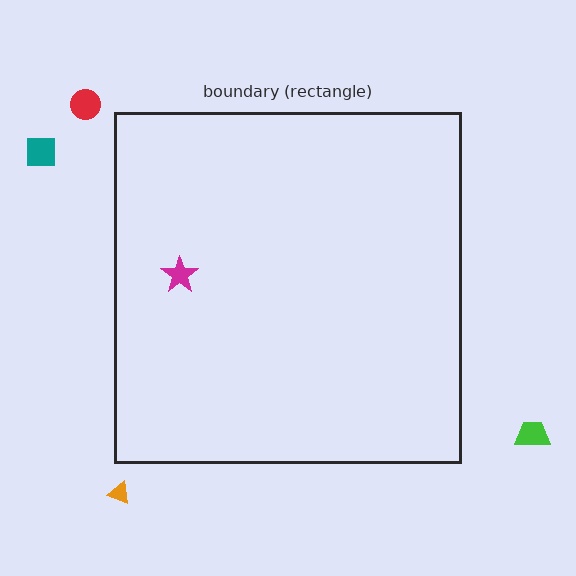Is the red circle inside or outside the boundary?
Outside.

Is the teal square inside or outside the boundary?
Outside.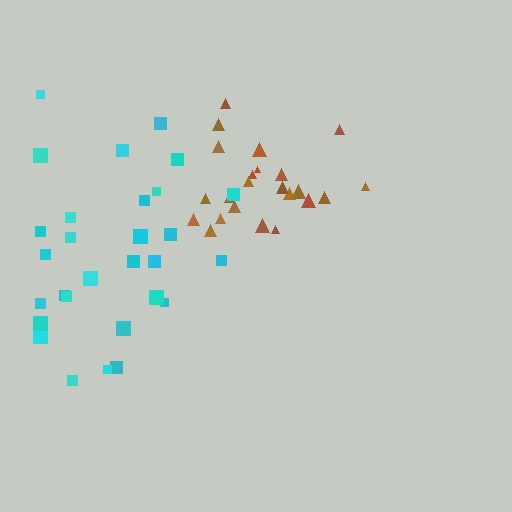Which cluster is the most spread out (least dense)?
Cyan.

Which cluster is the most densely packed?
Brown.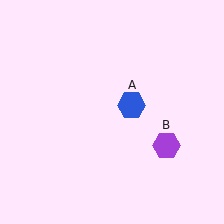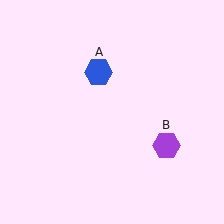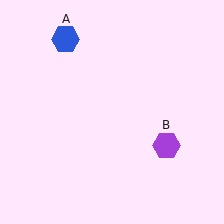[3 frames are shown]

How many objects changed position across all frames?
1 object changed position: blue hexagon (object A).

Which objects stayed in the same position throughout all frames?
Purple hexagon (object B) remained stationary.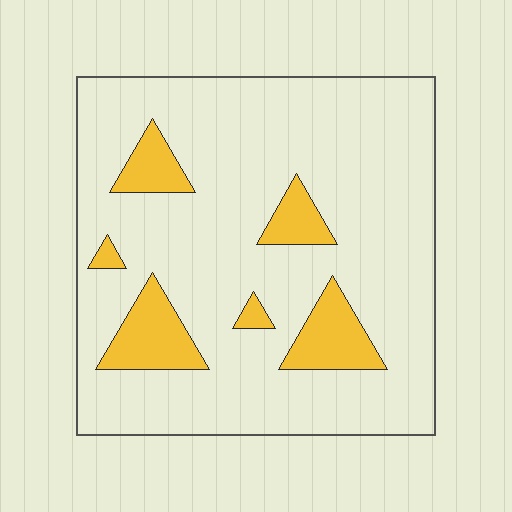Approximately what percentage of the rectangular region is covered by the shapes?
Approximately 15%.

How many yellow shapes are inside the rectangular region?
6.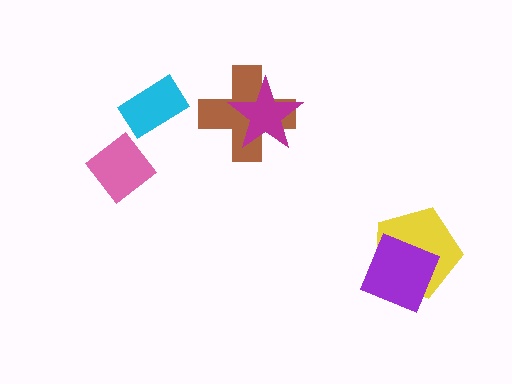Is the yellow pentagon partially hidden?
Yes, it is partially covered by another shape.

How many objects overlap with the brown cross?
1 object overlaps with the brown cross.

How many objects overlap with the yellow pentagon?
1 object overlaps with the yellow pentagon.